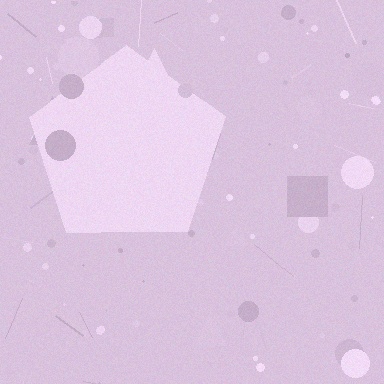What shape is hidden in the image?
A pentagon is hidden in the image.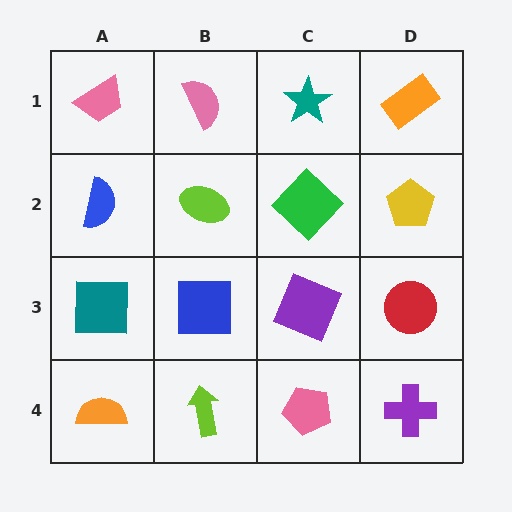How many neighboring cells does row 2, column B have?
4.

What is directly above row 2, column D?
An orange rectangle.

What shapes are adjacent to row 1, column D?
A yellow pentagon (row 2, column D), a teal star (row 1, column C).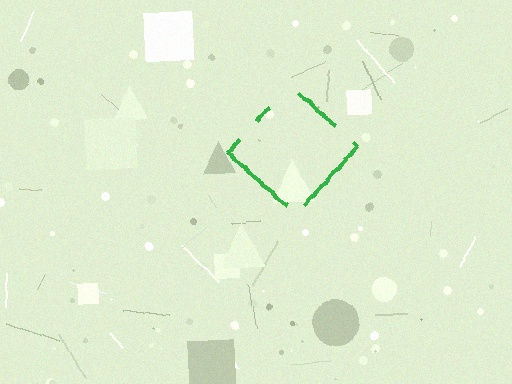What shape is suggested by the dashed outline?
The dashed outline suggests a diamond.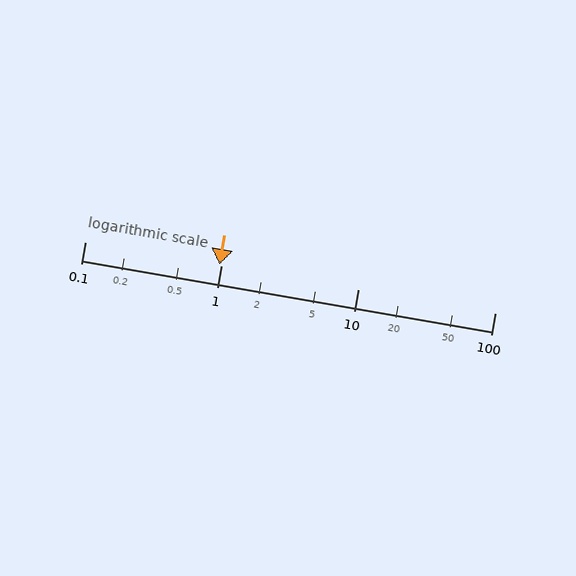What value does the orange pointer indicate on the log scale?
The pointer indicates approximately 0.96.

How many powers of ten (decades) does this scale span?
The scale spans 3 decades, from 0.1 to 100.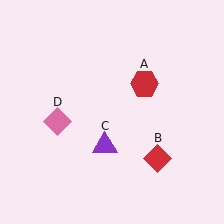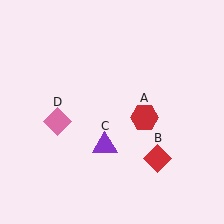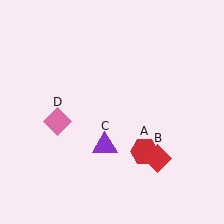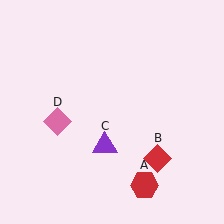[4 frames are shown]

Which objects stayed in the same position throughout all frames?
Red diamond (object B) and purple triangle (object C) and pink diamond (object D) remained stationary.